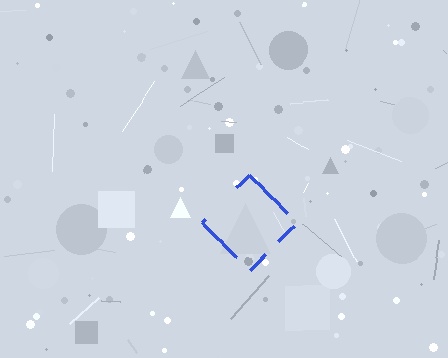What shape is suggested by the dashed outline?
The dashed outline suggests a diamond.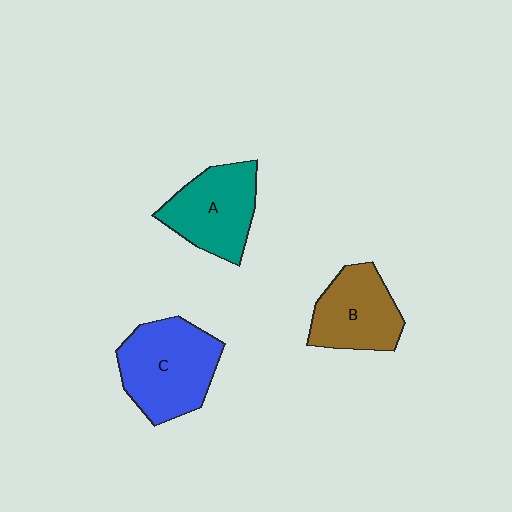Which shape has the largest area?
Shape C (blue).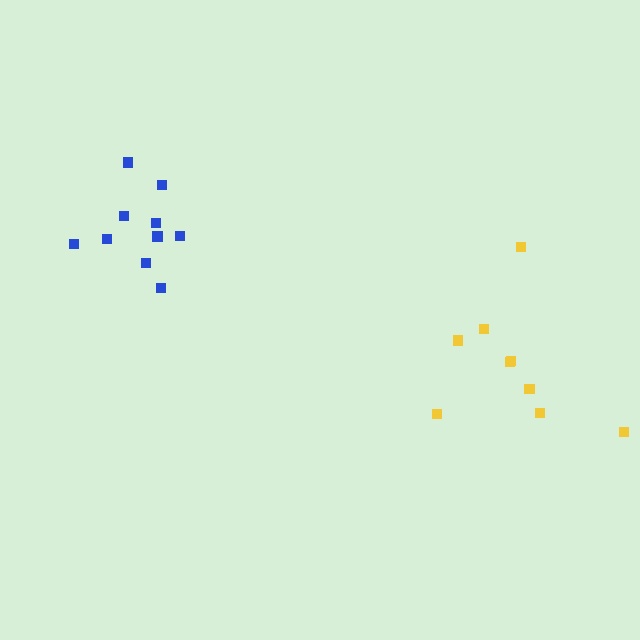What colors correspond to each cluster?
The clusters are colored: yellow, blue.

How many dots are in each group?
Group 1: 9 dots, Group 2: 10 dots (19 total).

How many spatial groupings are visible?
There are 2 spatial groupings.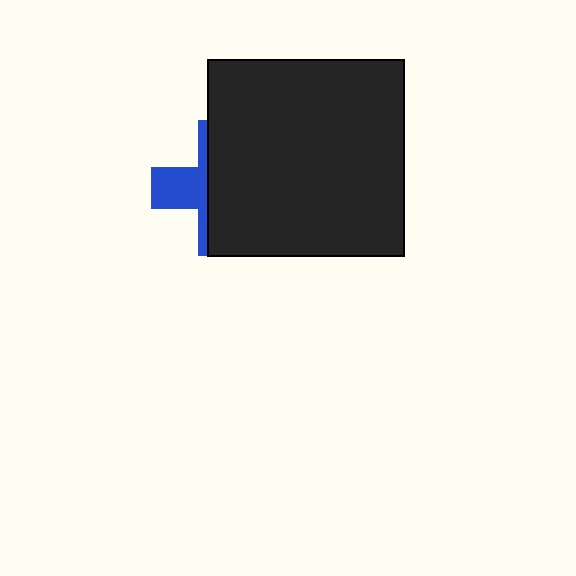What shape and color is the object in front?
The object in front is a black square.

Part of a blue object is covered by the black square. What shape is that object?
It is a cross.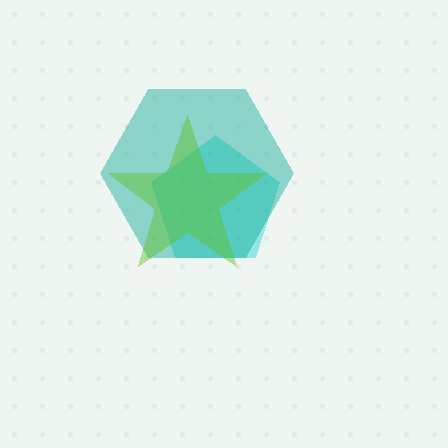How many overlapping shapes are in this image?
There are 3 overlapping shapes in the image.